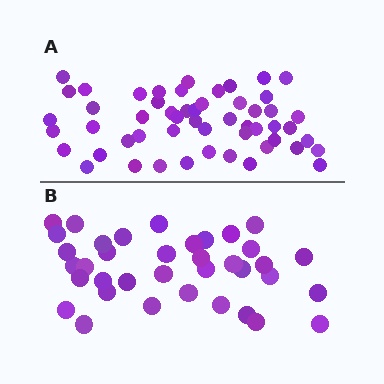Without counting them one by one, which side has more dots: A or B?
Region A (the top region) has more dots.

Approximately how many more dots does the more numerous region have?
Region A has approximately 15 more dots than region B.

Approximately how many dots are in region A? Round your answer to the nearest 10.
About 50 dots. (The exact count is 53, which rounds to 50.)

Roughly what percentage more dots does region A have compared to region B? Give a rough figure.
About 45% more.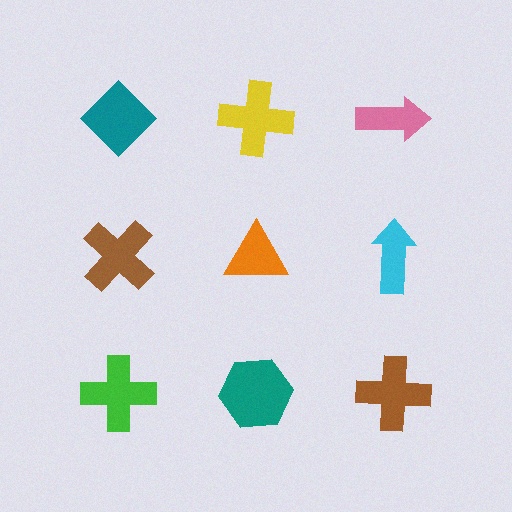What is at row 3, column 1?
A green cross.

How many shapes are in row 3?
3 shapes.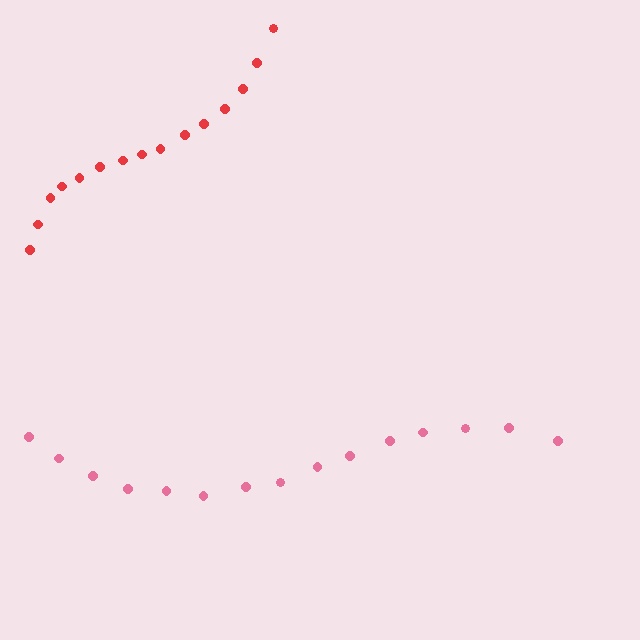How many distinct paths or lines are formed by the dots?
There are 2 distinct paths.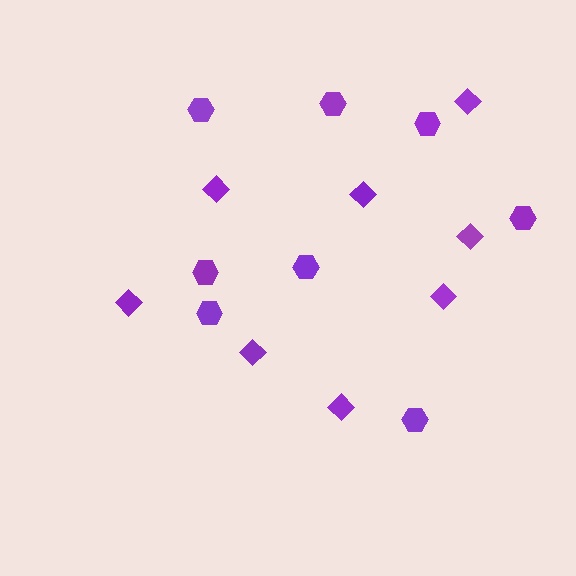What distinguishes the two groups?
There are 2 groups: one group of hexagons (8) and one group of diamonds (8).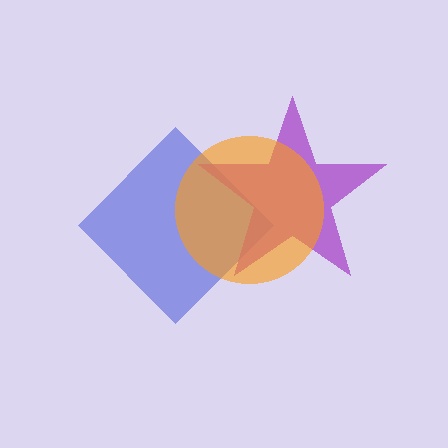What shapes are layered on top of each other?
The layered shapes are: a blue diamond, a purple star, an orange circle.